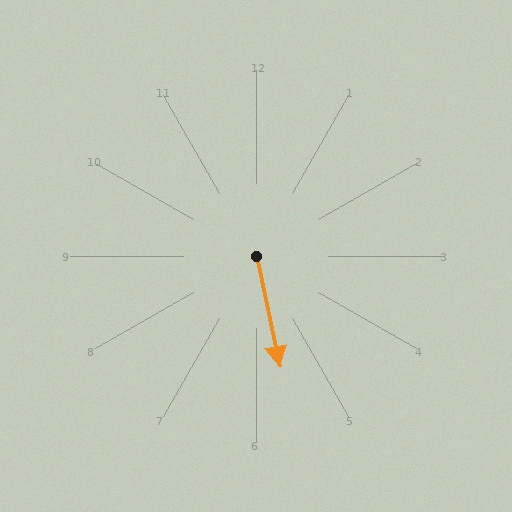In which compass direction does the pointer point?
South.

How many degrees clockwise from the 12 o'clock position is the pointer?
Approximately 168 degrees.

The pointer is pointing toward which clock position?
Roughly 6 o'clock.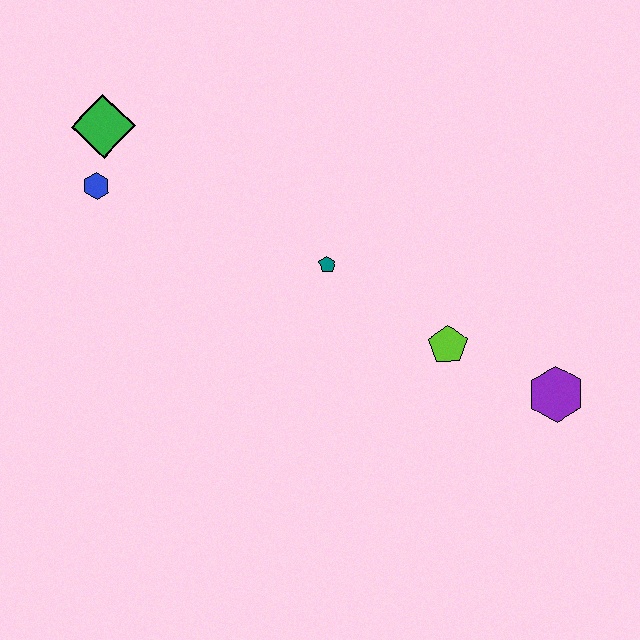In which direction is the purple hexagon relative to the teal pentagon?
The purple hexagon is to the right of the teal pentagon.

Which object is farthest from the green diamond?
The purple hexagon is farthest from the green diamond.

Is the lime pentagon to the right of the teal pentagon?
Yes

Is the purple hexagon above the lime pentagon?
No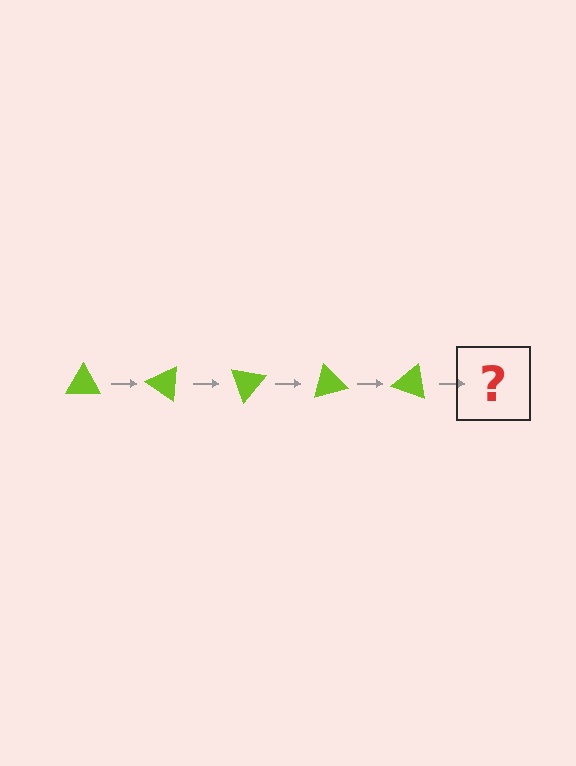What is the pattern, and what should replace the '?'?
The pattern is that the triangle rotates 35 degrees each step. The '?' should be a lime triangle rotated 175 degrees.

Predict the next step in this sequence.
The next step is a lime triangle rotated 175 degrees.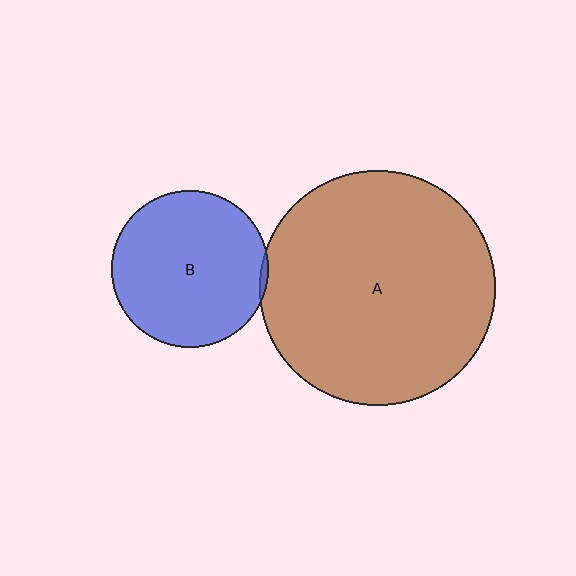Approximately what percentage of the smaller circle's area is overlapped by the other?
Approximately 5%.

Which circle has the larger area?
Circle A (brown).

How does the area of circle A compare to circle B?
Approximately 2.3 times.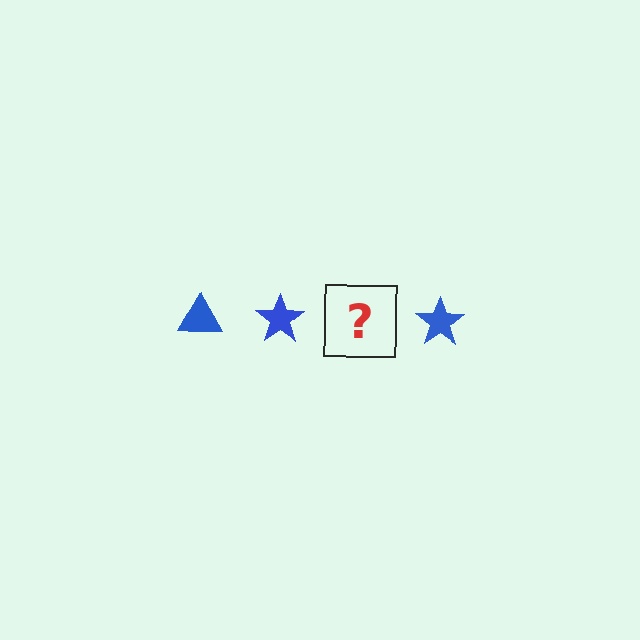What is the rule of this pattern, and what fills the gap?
The rule is that the pattern cycles through triangle, star shapes in blue. The gap should be filled with a blue triangle.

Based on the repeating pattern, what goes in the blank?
The blank should be a blue triangle.